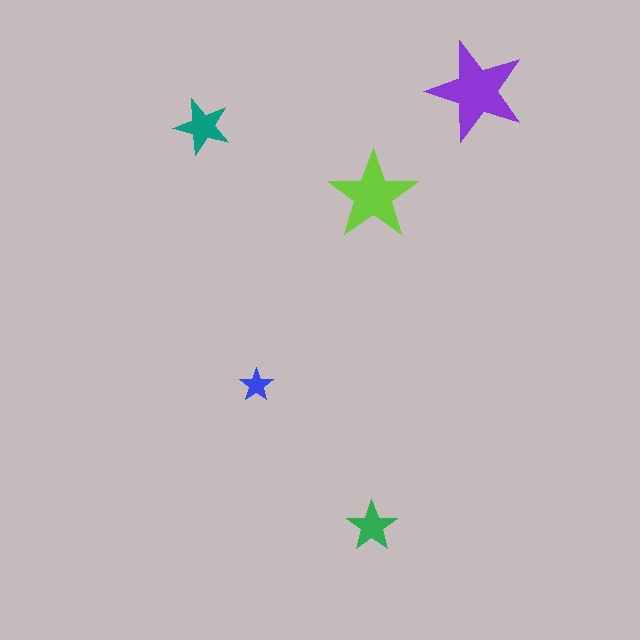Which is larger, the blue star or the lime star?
The lime one.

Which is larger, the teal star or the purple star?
The purple one.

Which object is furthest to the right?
The purple star is rightmost.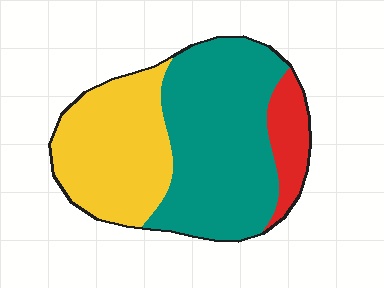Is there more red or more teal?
Teal.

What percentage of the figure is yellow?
Yellow takes up between a third and a half of the figure.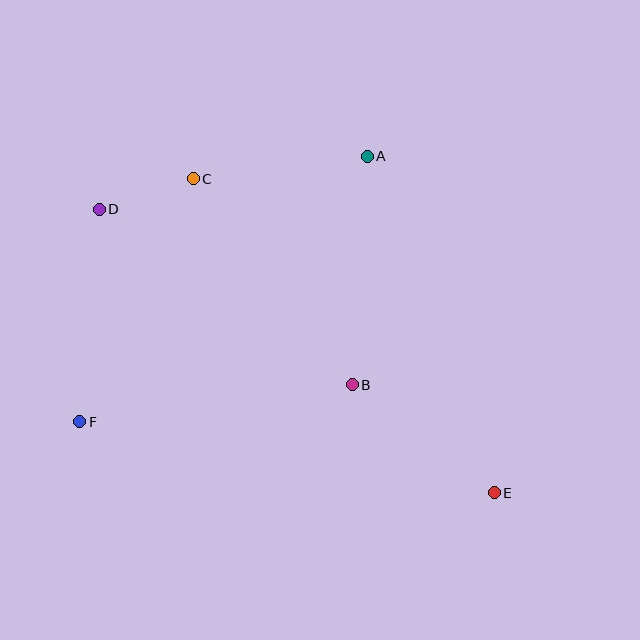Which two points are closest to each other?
Points C and D are closest to each other.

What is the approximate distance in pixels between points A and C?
The distance between A and C is approximately 176 pixels.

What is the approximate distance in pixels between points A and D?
The distance between A and D is approximately 273 pixels.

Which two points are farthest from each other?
Points D and E are farthest from each other.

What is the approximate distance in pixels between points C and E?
The distance between C and E is approximately 435 pixels.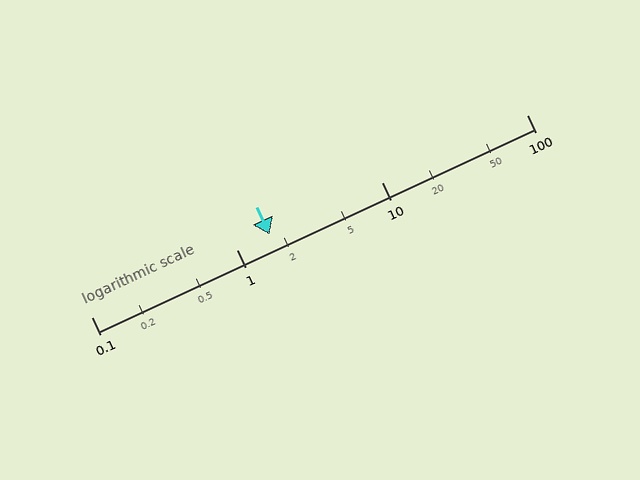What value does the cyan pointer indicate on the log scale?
The pointer indicates approximately 1.7.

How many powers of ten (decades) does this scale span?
The scale spans 3 decades, from 0.1 to 100.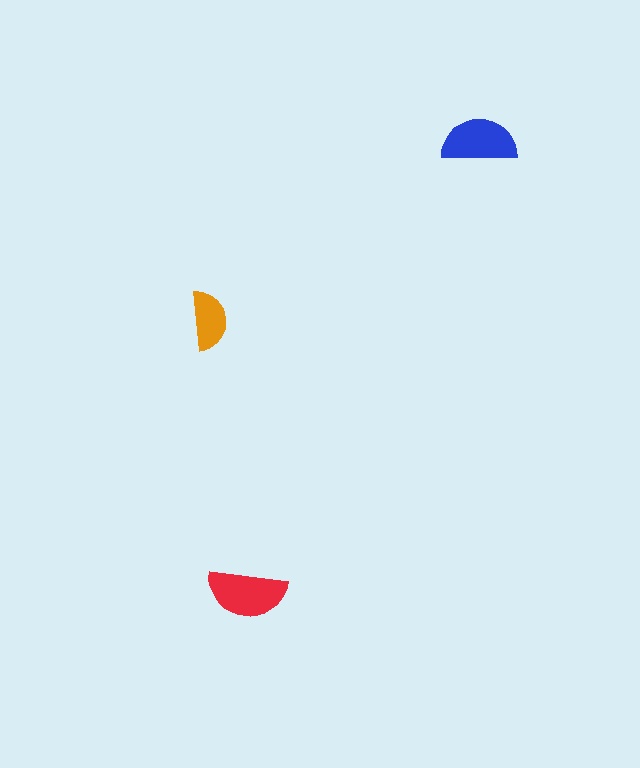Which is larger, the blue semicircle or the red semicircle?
The red one.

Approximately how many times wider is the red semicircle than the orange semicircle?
About 1.5 times wider.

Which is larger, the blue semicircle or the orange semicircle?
The blue one.